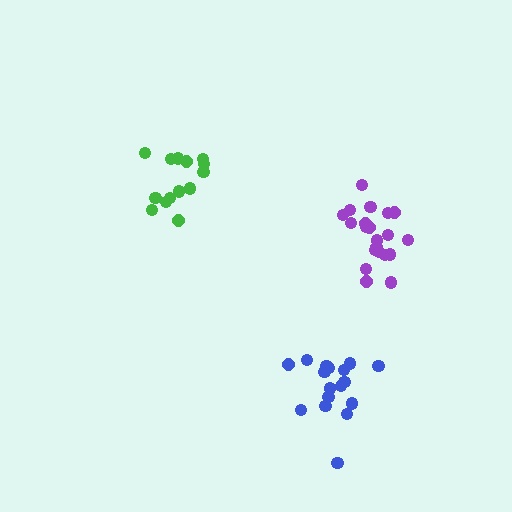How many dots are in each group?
Group 1: 15 dots, Group 2: 17 dots, Group 3: 21 dots (53 total).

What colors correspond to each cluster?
The clusters are colored: green, blue, purple.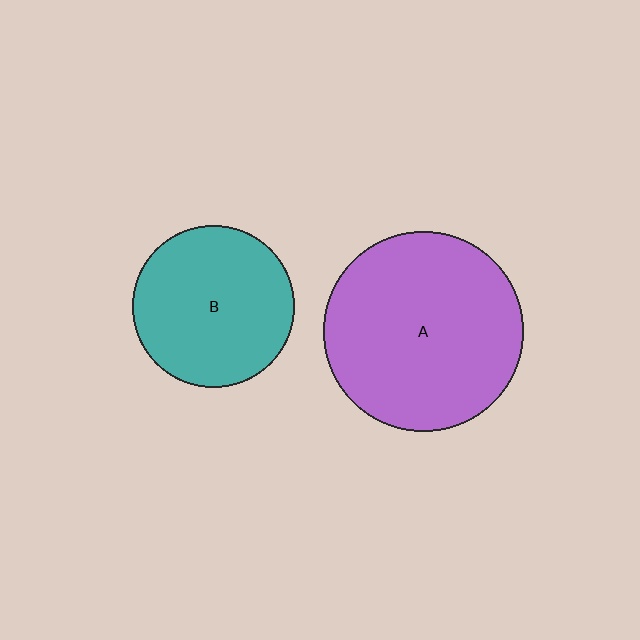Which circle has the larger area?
Circle A (purple).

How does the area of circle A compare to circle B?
Approximately 1.5 times.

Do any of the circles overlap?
No, none of the circles overlap.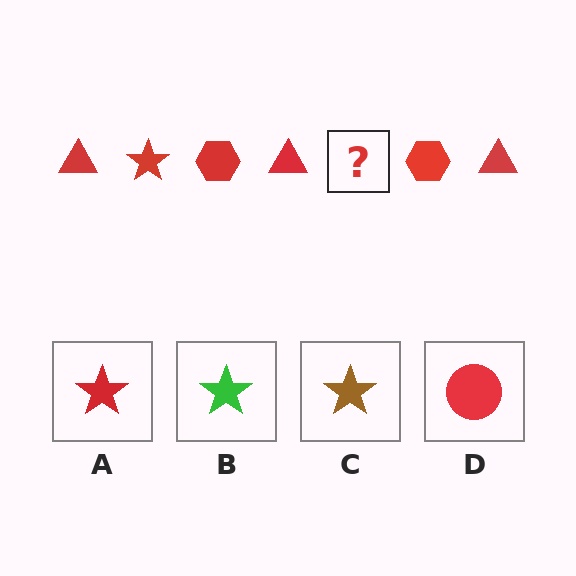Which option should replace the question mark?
Option A.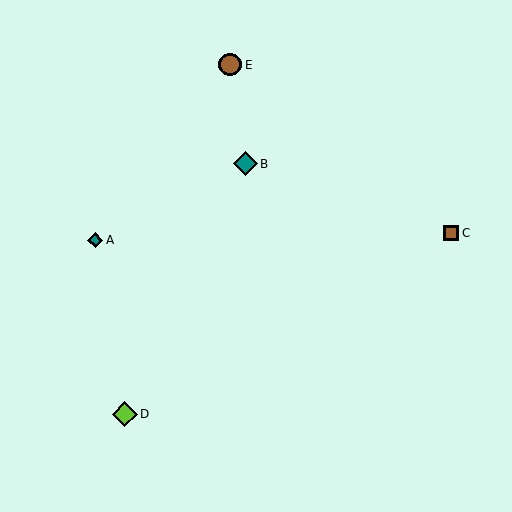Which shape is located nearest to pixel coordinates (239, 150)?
The teal diamond (labeled B) at (245, 164) is nearest to that location.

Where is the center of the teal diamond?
The center of the teal diamond is at (245, 164).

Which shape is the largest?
The lime diamond (labeled D) is the largest.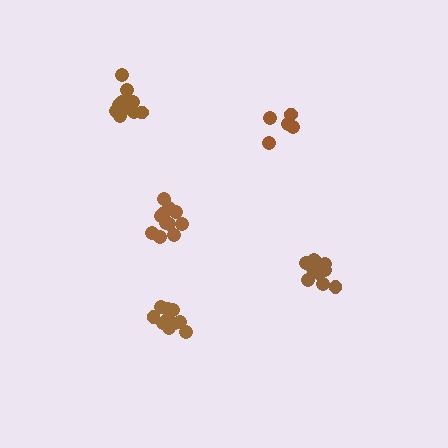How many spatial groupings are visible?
There are 5 spatial groupings.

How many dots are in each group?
Group 1: 5 dots, Group 2: 11 dots, Group 3: 11 dots, Group 4: 10 dots, Group 5: 11 dots (48 total).